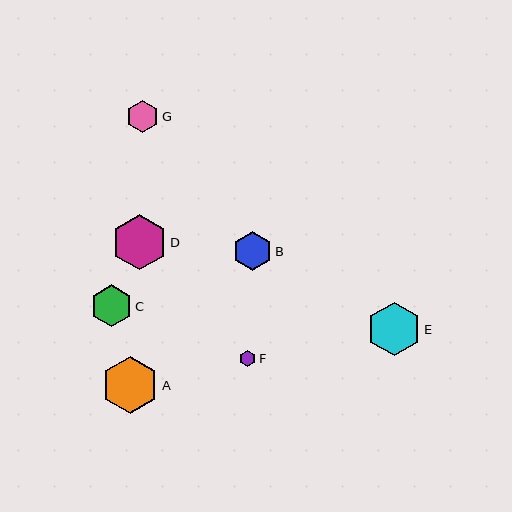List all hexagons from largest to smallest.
From largest to smallest: A, D, E, C, B, G, F.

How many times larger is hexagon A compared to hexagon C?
Hexagon A is approximately 1.4 times the size of hexagon C.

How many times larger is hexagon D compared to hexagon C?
Hexagon D is approximately 1.3 times the size of hexagon C.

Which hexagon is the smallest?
Hexagon F is the smallest with a size of approximately 16 pixels.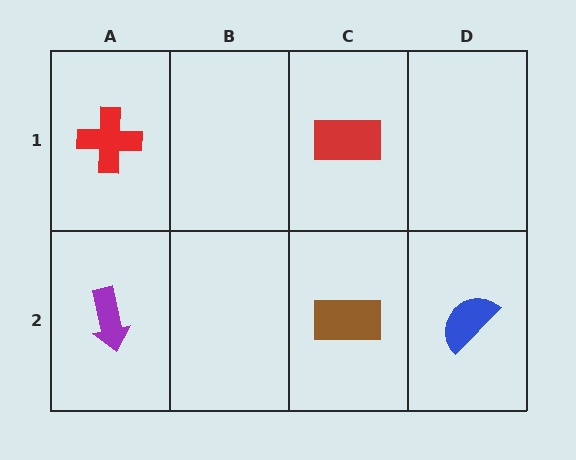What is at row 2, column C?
A brown rectangle.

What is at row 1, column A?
A red cross.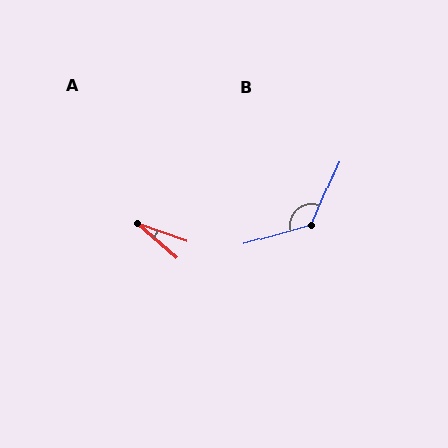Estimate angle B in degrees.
Approximately 129 degrees.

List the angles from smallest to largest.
A (23°), B (129°).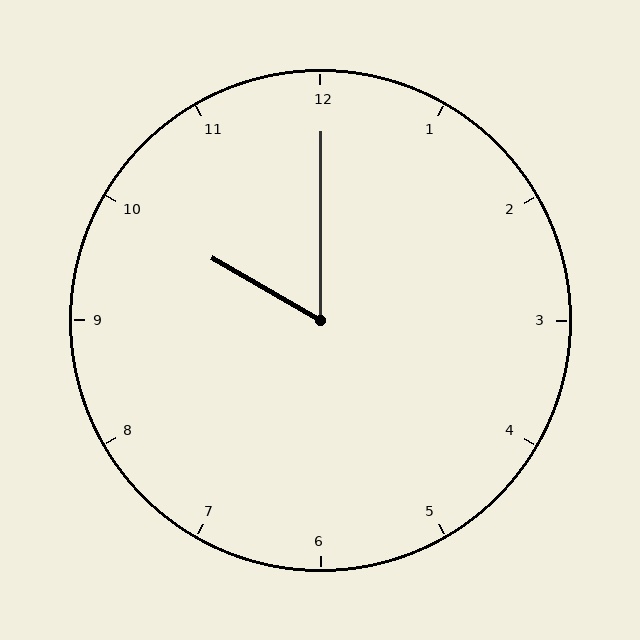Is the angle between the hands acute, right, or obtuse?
It is acute.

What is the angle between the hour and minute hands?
Approximately 60 degrees.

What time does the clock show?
10:00.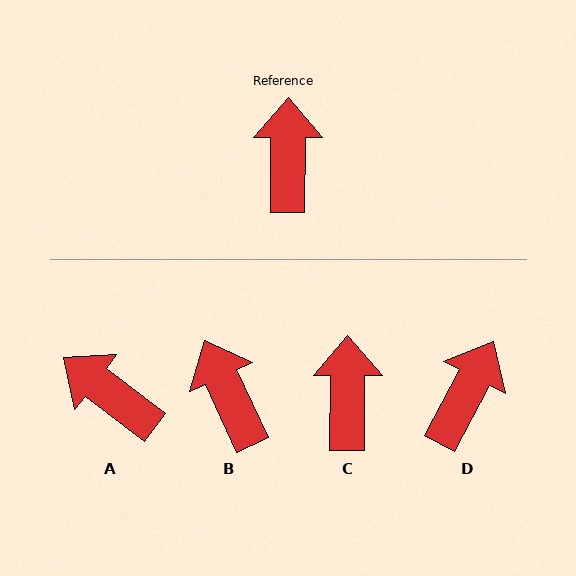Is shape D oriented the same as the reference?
No, it is off by about 27 degrees.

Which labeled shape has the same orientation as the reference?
C.